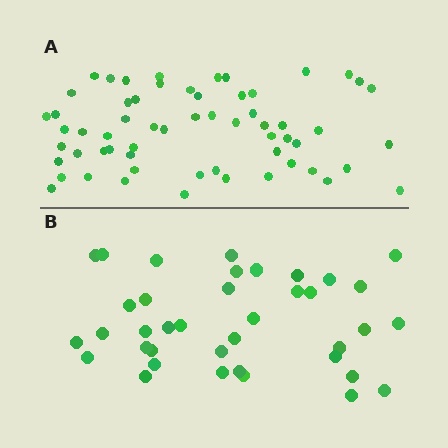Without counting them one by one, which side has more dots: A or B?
Region A (the top region) has more dots.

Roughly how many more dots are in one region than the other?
Region A has approximately 20 more dots than region B.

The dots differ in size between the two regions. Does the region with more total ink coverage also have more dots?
No. Region B has more total ink coverage because its dots are larger, but region A actually contains more individual dots. Total area can be misleading — the number of items is what matters here.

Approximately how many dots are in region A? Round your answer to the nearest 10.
About 60 dots.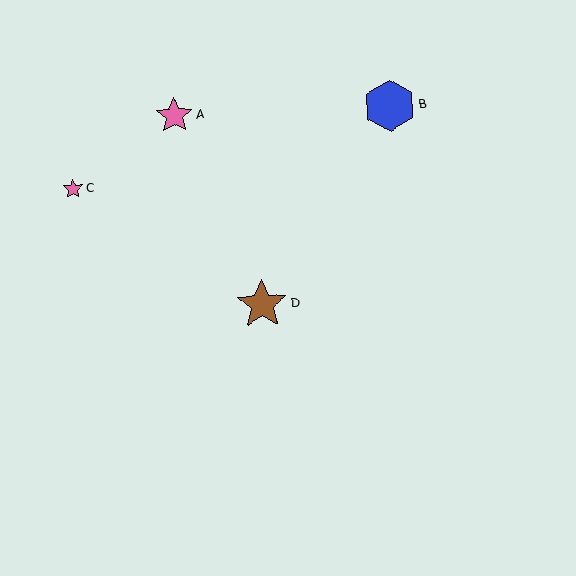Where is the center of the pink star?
The center of the pink star is at (174, 116).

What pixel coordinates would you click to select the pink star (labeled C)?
Click at (73, 189) to select the pink star C.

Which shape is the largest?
The blue hexagon (labeled B) is the largest.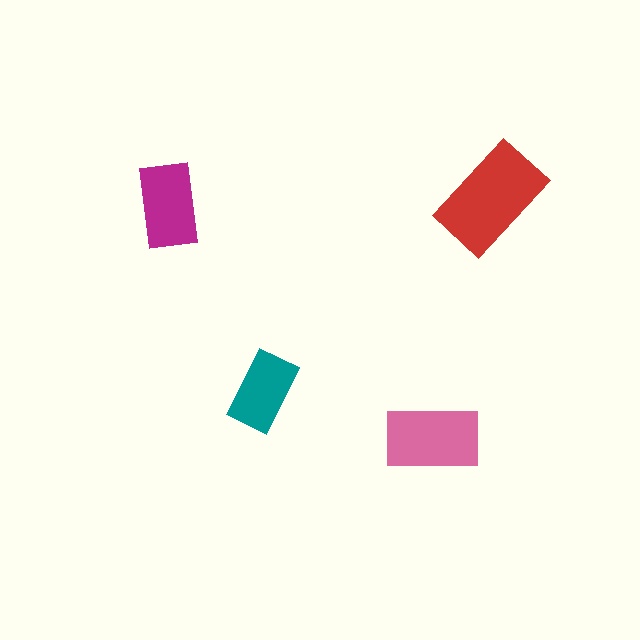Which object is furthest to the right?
The red rectangle is rightmost.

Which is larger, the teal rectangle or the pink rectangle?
The pink one.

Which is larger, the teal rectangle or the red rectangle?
The red one.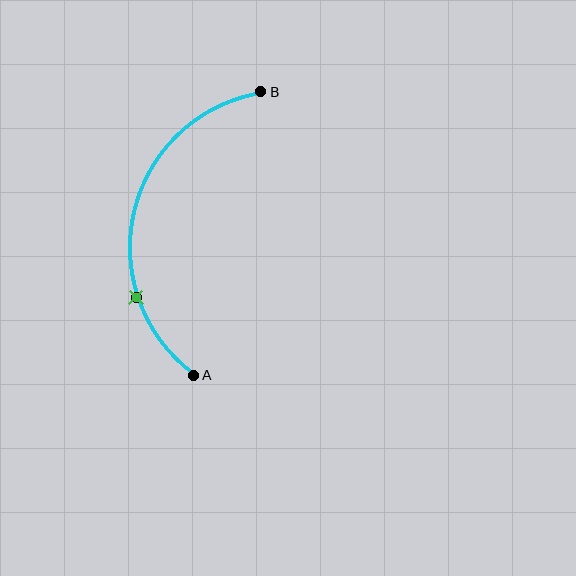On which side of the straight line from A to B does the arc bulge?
The arc bulges to the left of the straight line connecting A and B.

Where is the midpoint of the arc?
The arc midpoint is the point on the curve farthest from the straight line joining A and B. It sits to the left of that line.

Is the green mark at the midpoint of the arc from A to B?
No. The green mark lies on the arc but is closer to endpoint A. The arc midpoint would be at the point on the curve equidistant along the arc from both A and B.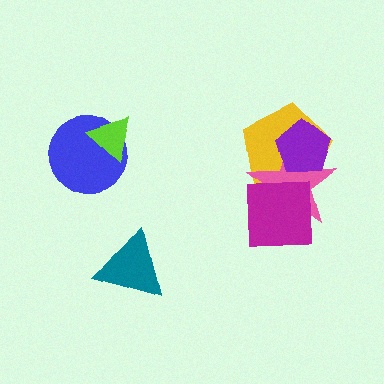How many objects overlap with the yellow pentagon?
3 objects overlap with the yellow pentagon.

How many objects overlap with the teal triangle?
0 objects overlap with the teal triangle.